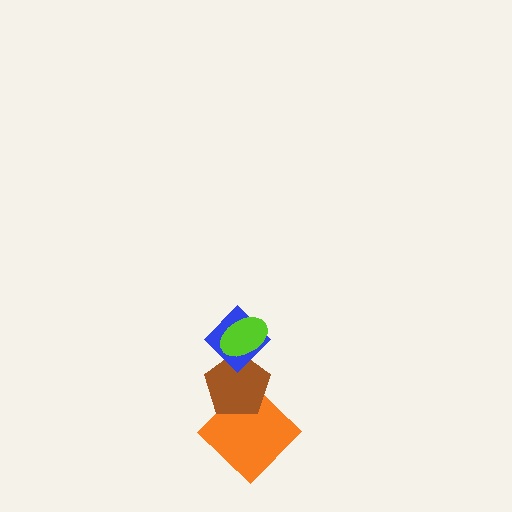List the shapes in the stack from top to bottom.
From top to bottom: the lime ellipse, the blue diamond, the brown pentagon, the orange diamond.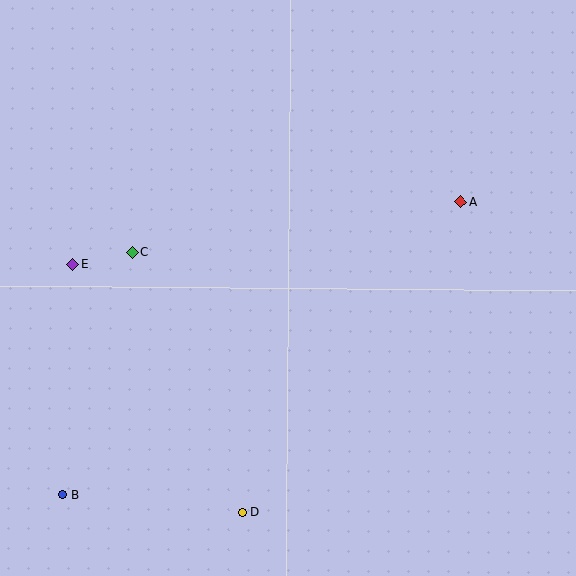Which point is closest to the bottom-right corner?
Point D is closest to the bottom-right corner.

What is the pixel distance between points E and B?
The distance between E and B is 231 pixels.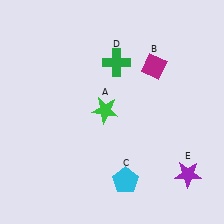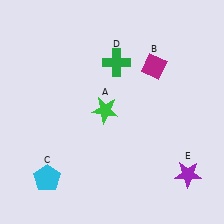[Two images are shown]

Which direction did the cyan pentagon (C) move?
The cyan pentagon (C) moved left.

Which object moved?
The cyan pentagon (C) moved left.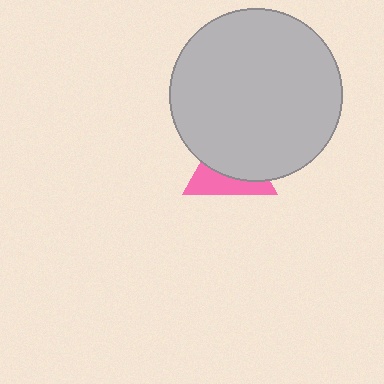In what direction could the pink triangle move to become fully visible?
The pink triangle could move down. That would shift it out from behind the light gray circle entirely.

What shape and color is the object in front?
The object in front is a light gray circle.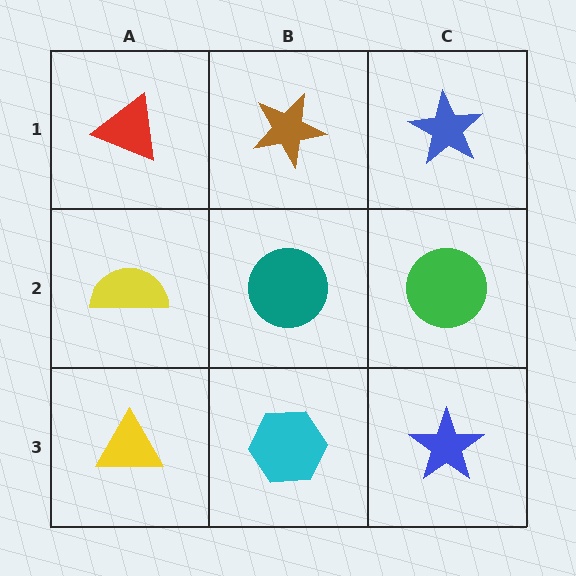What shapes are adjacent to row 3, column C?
A green circle (row 2, column C), a cyan hexagon (row 3, column B).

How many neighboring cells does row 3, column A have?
2.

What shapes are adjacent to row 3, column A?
A yellow semicircle (row 2, column A), a cyan hexagon (row 3, column B).